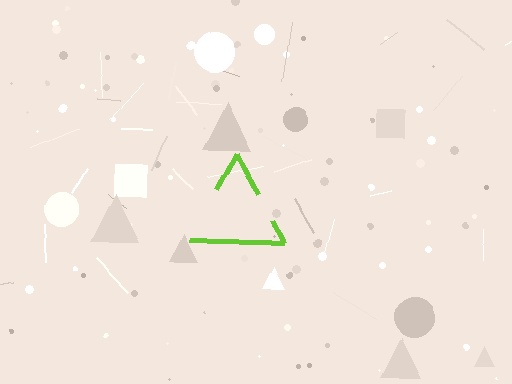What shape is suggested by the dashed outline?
The dashed outline suggests a triangle.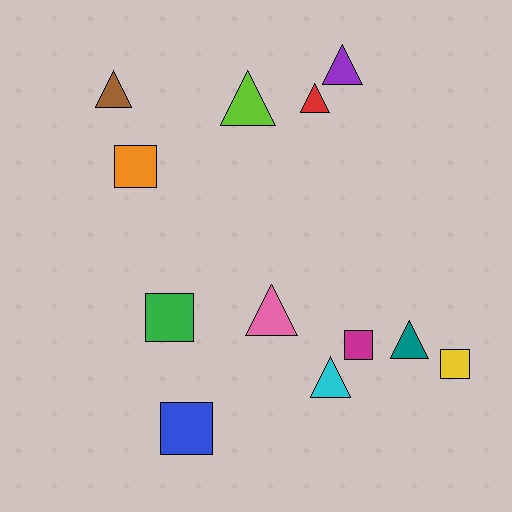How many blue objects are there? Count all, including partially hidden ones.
There is 1 blue object.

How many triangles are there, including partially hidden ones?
There are 7 triangles.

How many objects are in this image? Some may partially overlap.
There are 12 objects.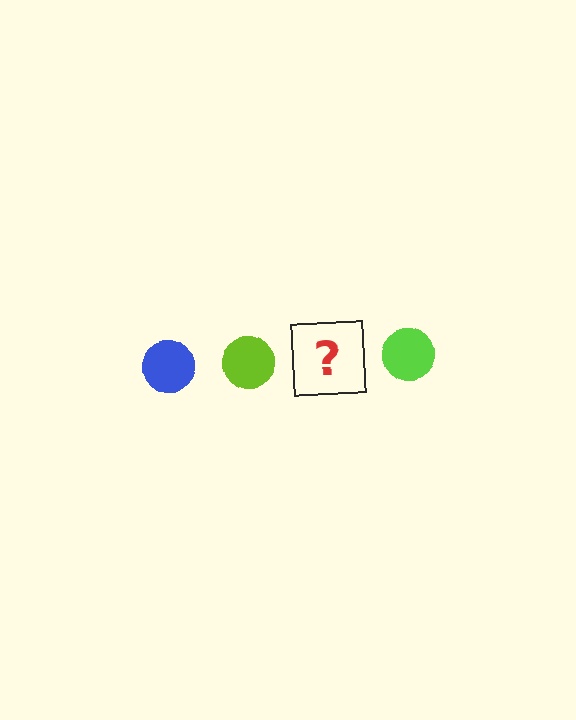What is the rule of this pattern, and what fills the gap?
The rule is that the pattern cycles through blue, lime circles. The gap should be filled with a blue circle.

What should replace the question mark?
The question mark should be replaced with a blue circle.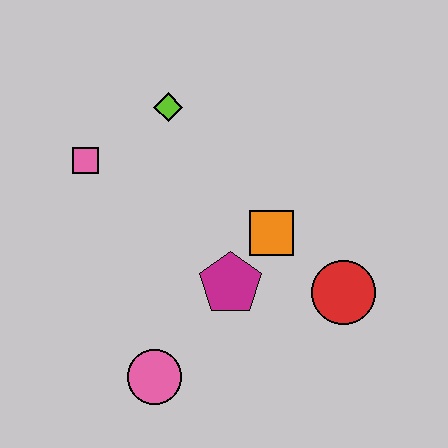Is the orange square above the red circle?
Yes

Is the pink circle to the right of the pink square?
Yes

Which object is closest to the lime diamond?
The pink square is closest to the lime diamond.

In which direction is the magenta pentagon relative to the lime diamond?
The magenta pentagon is below the lime diamond.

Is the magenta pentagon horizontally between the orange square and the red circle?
No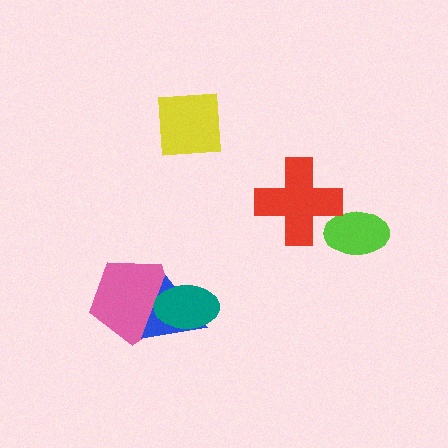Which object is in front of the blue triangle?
The teal ellipse is in front of the blue triangle.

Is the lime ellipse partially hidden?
Yes, it is partially covered by another shape.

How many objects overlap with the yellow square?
0 objects overlap with the yellow square.